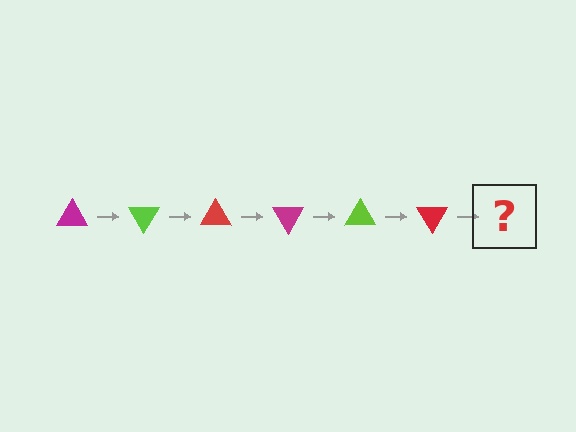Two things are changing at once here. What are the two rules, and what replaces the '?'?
The two rules are that it rotates 60 degrees each step and the color cycles through magenta, lime, and red. The '?' should be a magenta triangle, rotated 360 degrees from the start.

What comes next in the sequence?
The next element should be a magenta triangle, rotated 360 degrees from the start.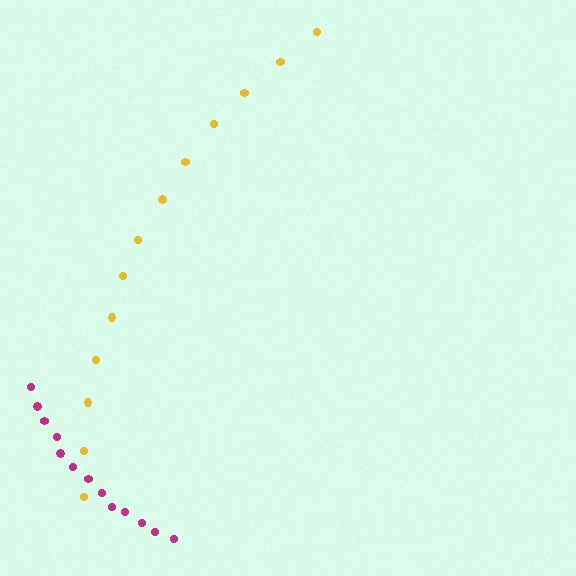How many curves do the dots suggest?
There are 2 distinct paths.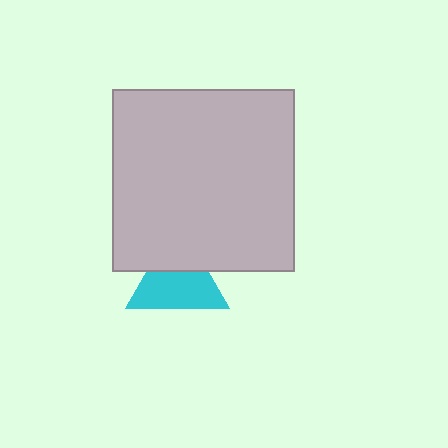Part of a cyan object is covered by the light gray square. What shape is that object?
It is a triangle.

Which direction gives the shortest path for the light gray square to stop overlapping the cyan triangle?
Moving up gives the shortest separation.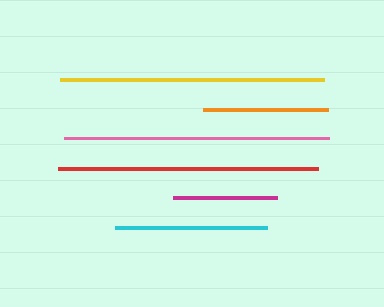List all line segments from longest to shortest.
From longest to shortest: pink, yellow, red, cyan, orange, magenta.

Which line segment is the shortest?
The magenta line is the shortest at approximately 105 pixels.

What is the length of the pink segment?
The pink segment is approximately 265 pixels long.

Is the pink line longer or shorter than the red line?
The pink line is longer than the red line.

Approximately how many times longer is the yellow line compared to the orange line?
The yellow line is approximately 2.1 times the length of the orange line.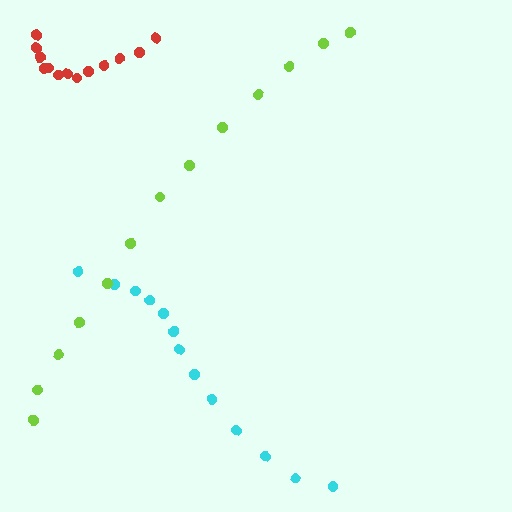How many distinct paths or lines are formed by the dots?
There are 3 distinct paths.